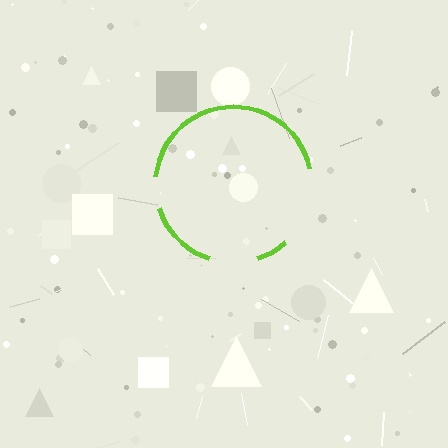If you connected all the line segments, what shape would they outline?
They would outline a circle.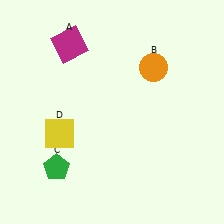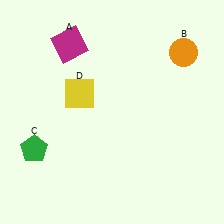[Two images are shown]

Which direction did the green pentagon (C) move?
The green pentagon (C) moved left.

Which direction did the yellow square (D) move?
The yellow square (D) moved up.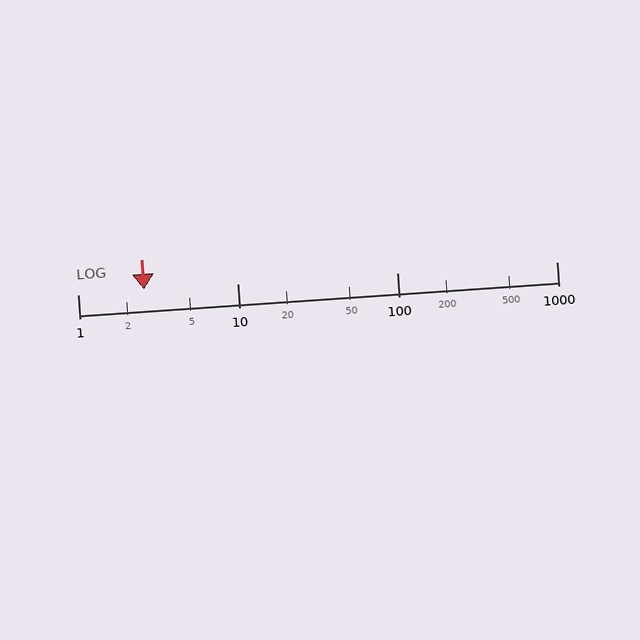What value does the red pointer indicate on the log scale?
The pointer indicates approximately 2.6.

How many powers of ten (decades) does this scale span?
The scale spans 3 decades, from 1 to 1000.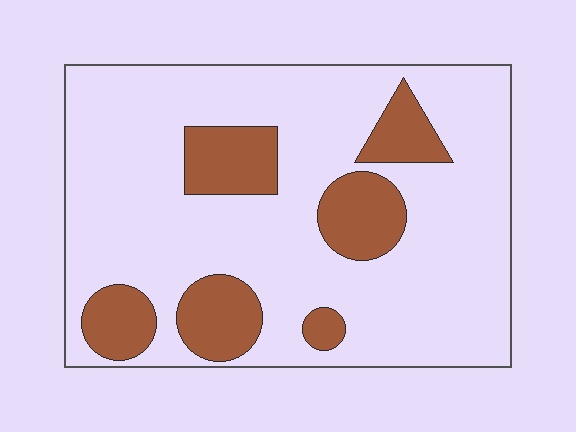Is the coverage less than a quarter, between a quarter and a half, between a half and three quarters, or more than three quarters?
Less than a quarter.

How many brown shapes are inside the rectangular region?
6.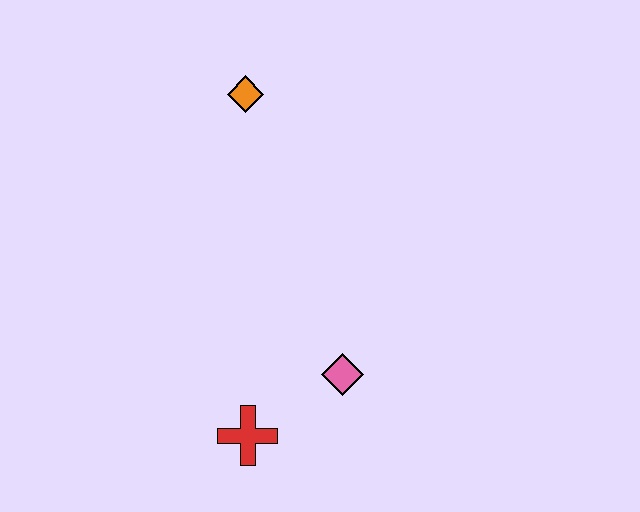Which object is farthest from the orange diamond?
The red cross is farthest from the orange diamond.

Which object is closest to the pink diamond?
The red cross is closest to the pink diamond.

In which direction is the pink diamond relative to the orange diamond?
The pink diamond is below the orange diamond.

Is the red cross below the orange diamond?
Yes